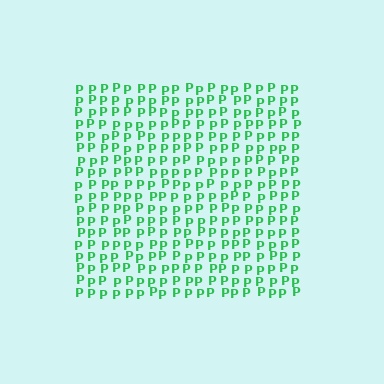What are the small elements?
The small elements are letter P's.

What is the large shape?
The large shape is a square.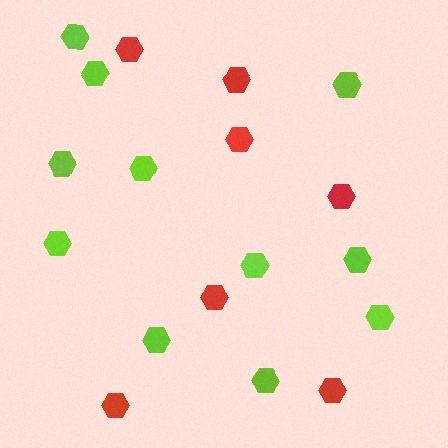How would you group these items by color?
There are 2 groups: one group of red hexagons (7) and one group of lime hexagons (11).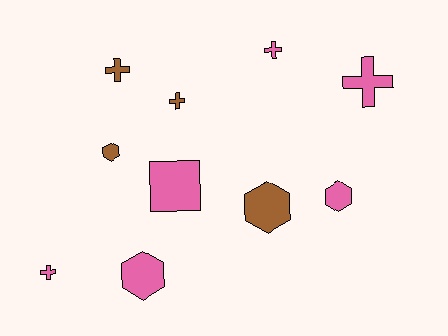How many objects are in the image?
There are 10 objects.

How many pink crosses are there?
There are 3 pink crosses.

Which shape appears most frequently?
Cross, with 5 objects.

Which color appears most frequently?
Pink, with 6 objects.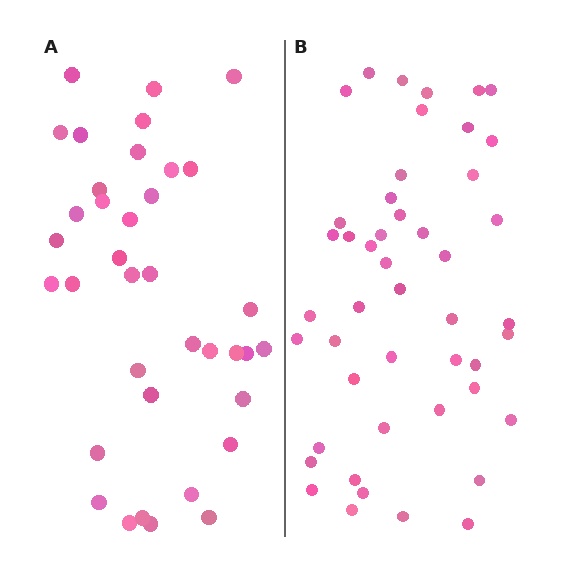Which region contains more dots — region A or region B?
Region B (the right region) has more dots.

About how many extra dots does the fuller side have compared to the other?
Region B has roughly 10 or so more dots than region A.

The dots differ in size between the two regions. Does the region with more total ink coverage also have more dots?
No. Region A has more total ink coverage because its dots are larger, but region B actually contains more individual dots. Total area can be misleading — the number of items is what matters here.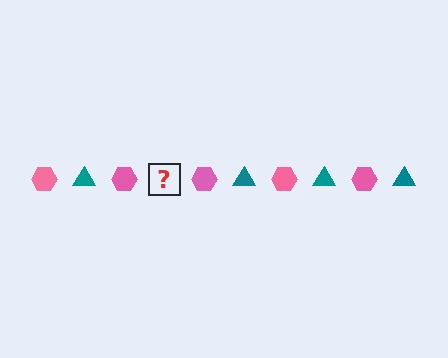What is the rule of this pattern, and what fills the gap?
The rule is that the pattern alternates between pink hexagon and teal triangle. The gap should be filled with a teal triangle.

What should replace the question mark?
The question mark should be replaced with a teal triangle.